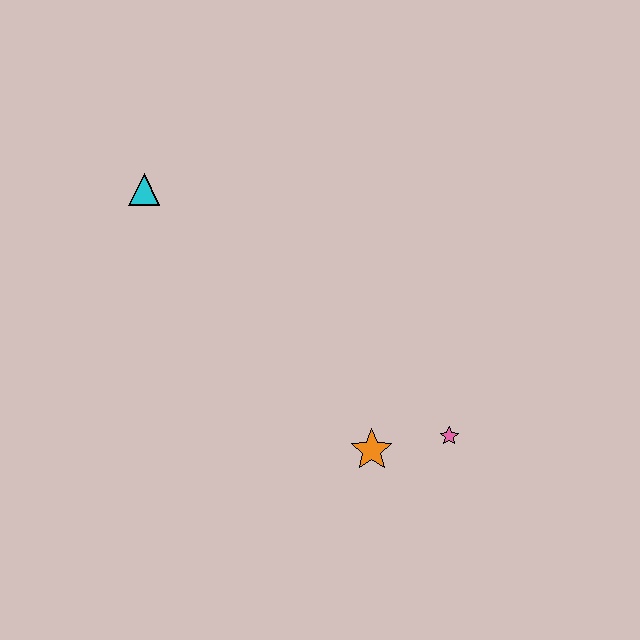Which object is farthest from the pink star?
The cyan triangle is farthest from the pink star.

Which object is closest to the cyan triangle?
The orange star is closest to the cyan triangle.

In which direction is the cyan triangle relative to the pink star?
The cyan triangle is to the left of the pink star.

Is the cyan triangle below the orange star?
No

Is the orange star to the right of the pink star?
No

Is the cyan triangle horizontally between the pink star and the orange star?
No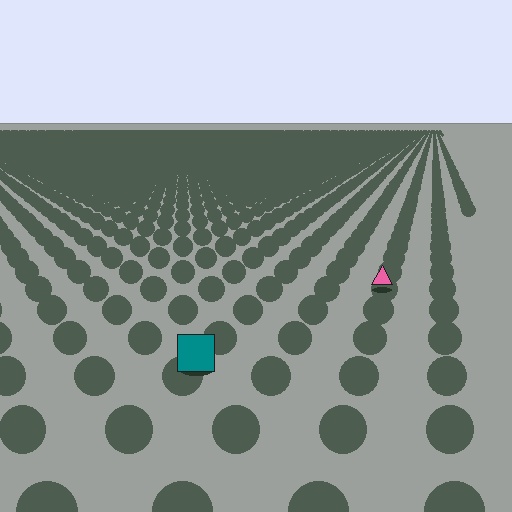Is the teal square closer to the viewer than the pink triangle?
Yes. The teal square is closer — you can tell from the texture gradient: the ground texture is coarser near it.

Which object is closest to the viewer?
The teal square is closest. The texture marks near it are larger and more spread out.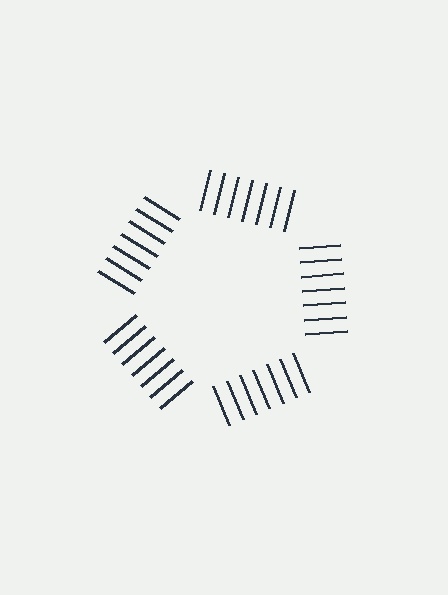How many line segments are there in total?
35 — 7 along each of the 5 edges.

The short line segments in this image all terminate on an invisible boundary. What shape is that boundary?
An illusory pentagon — the line segments terminate on its edges but no continuous stroke is drawn.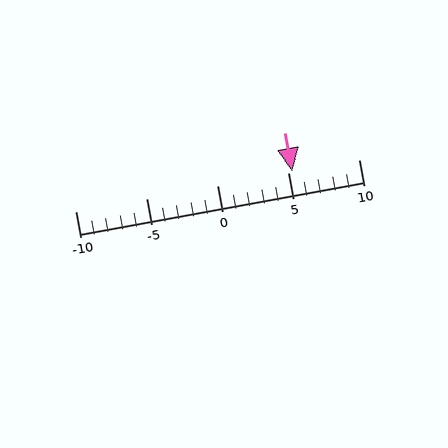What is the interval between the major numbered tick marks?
The major tick marks are spaced 5 units apart.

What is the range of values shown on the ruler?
The ruler shows values from -10 to 10.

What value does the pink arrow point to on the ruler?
The pink arrow points to approximately 5.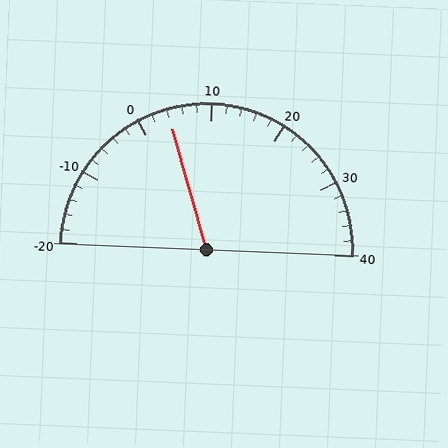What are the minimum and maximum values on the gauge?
The gauge ranges from -20 to 40.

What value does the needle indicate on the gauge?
The needle indicates approximately 4.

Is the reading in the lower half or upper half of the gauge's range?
The reading is in the lower half of the range (-20 to 40).